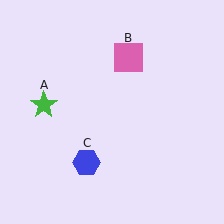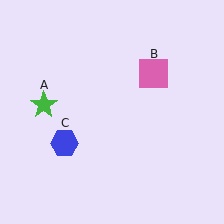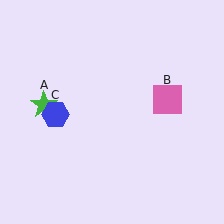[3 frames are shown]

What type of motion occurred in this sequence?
The pink square (object B), blue hexagon (object C) rotated clockwise around the center of the scene.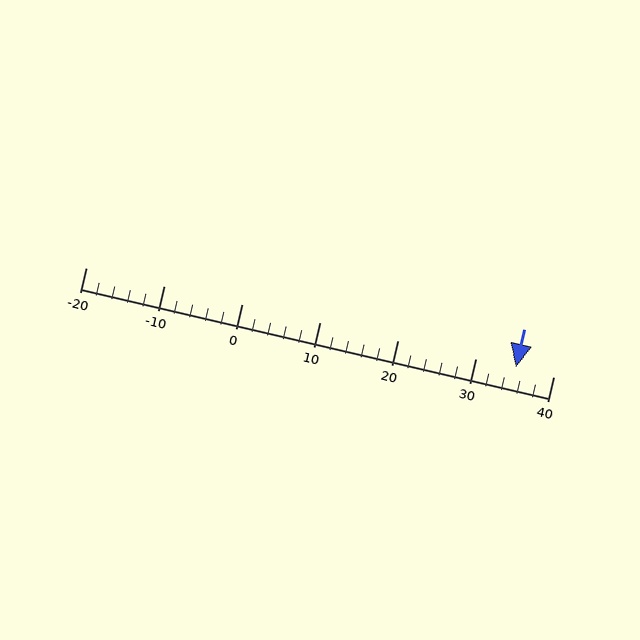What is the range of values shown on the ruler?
The ruler shows values from -20 to 40.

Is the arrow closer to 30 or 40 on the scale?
The arrow is closer to 40.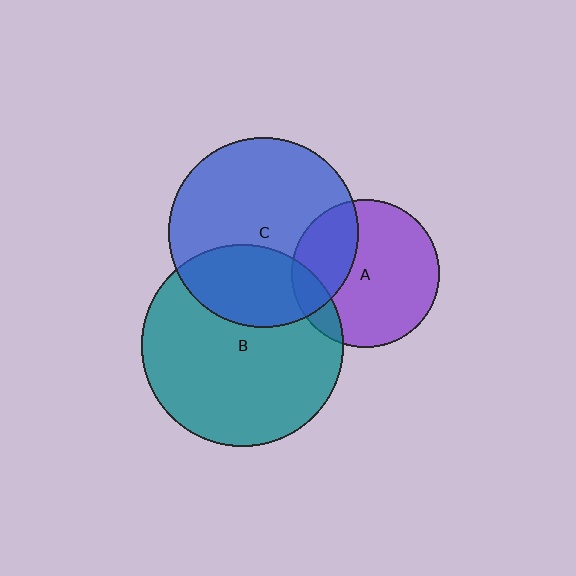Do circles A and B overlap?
Yes.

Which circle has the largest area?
Circle B (teal).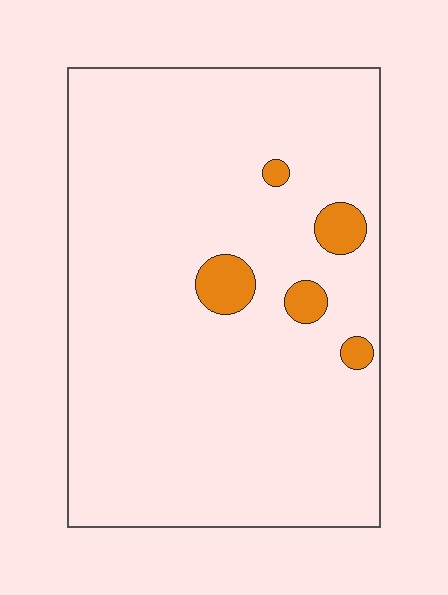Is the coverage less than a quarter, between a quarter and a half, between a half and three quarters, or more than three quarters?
Less than a quarter.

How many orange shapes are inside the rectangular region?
5.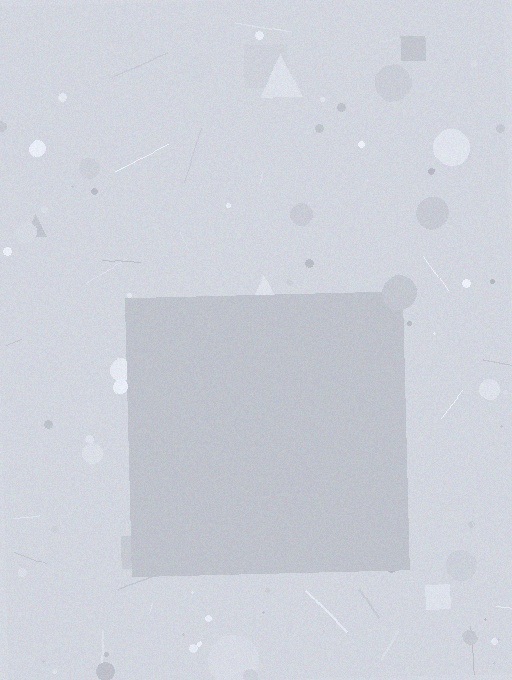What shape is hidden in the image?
A square is hidden in the image.